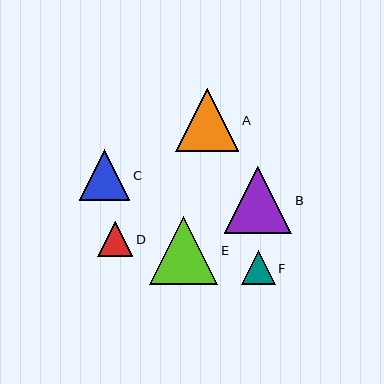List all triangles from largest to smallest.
From largest to smallest: E, B, A, C, D, F.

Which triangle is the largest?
Triangle E is the largest with a size of approximately 68 pixels.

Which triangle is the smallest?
Triangle F is the smallest with a size of approximately 34 pixels.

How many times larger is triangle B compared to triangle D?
Triangle B is approximately 1.9 times the size of triangle D.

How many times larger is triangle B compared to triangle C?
Triangle B is approximately 1.3 times the size of triangle C.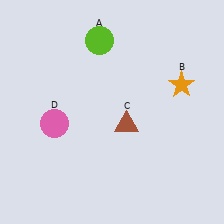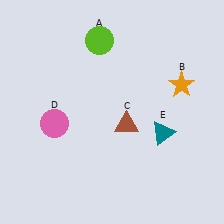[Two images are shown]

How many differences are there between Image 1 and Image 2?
There is 1 difference between the two images.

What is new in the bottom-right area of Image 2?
A teal triangle (E) was added in the bottom-right area of Image 2.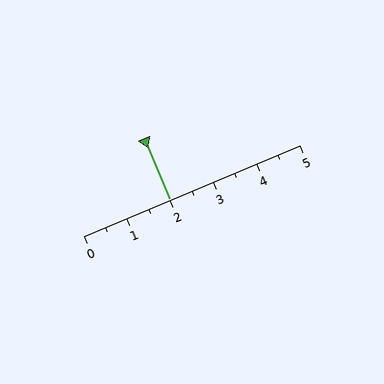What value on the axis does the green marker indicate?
The marker indicates approximately 2.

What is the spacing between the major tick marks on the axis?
The major ticks are spaced 1 apart.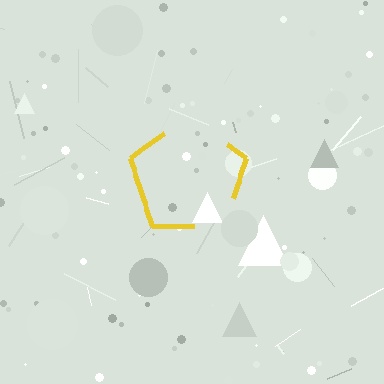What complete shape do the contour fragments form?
The contour fragments form a pentagon.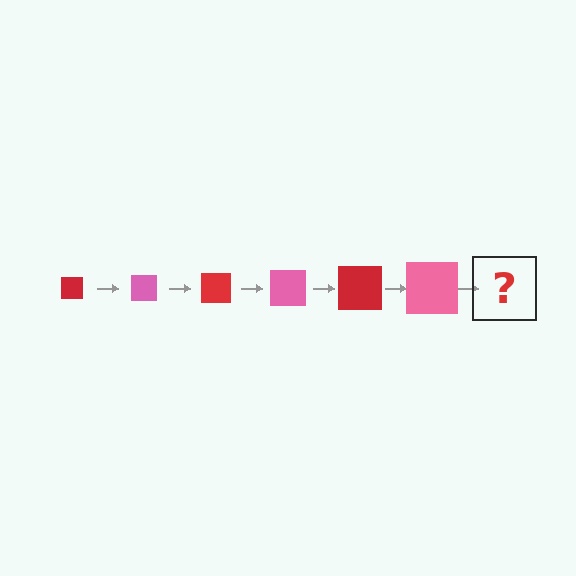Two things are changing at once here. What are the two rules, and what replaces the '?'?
The two rules are that the square grows larger each step and the color cycles through red and pink. The '?' should be a red square, larger than the previous one.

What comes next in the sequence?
The next element should be a red square, larger than the previous one.